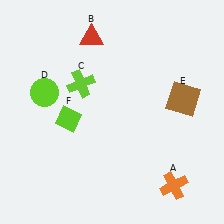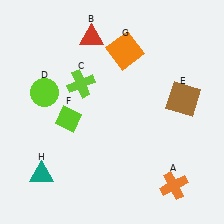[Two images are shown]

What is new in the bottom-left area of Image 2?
A teal triangle (H) was added in the bottom-left area of Image 2.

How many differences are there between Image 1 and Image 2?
There are 2 differences between the two images.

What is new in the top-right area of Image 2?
An orange square (G) was added in the top-right area of Image 2.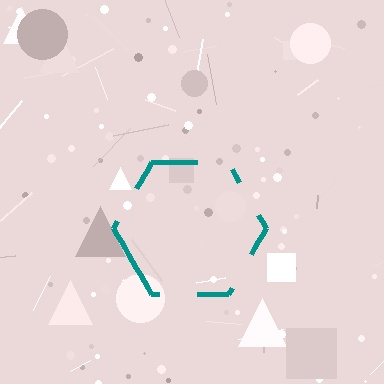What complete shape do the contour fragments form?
The contour fragments form a hexagon.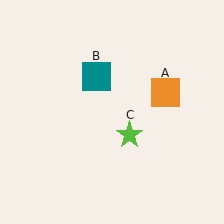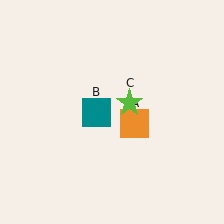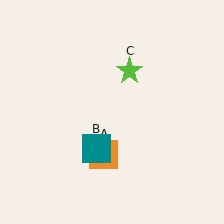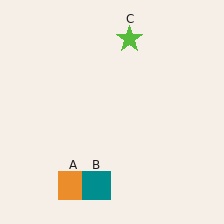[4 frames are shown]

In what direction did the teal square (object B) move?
The teal square (object B) moved down.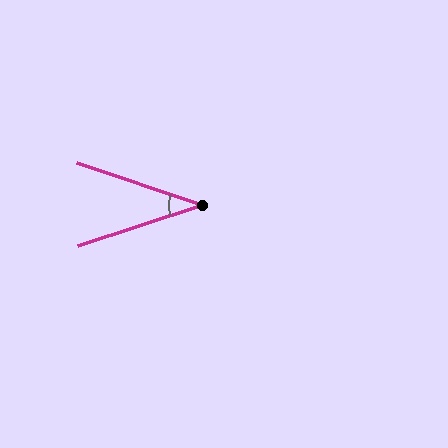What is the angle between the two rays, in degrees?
Approximately 36 degrees.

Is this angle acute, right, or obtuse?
It is acute.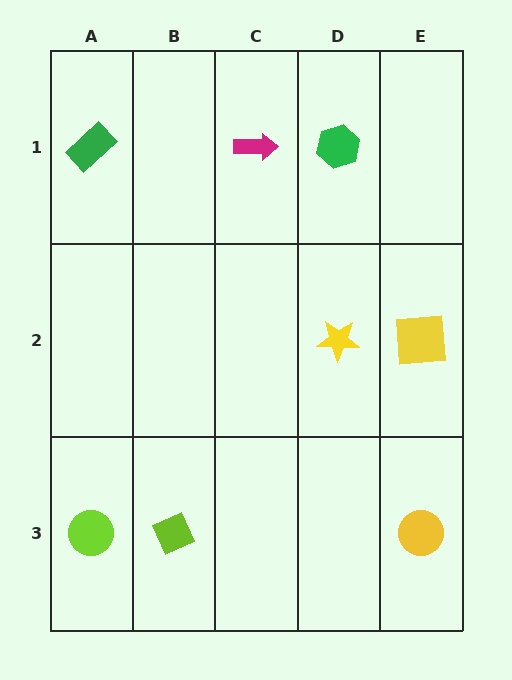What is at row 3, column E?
A yellow circle.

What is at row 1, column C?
A magenta arrow.